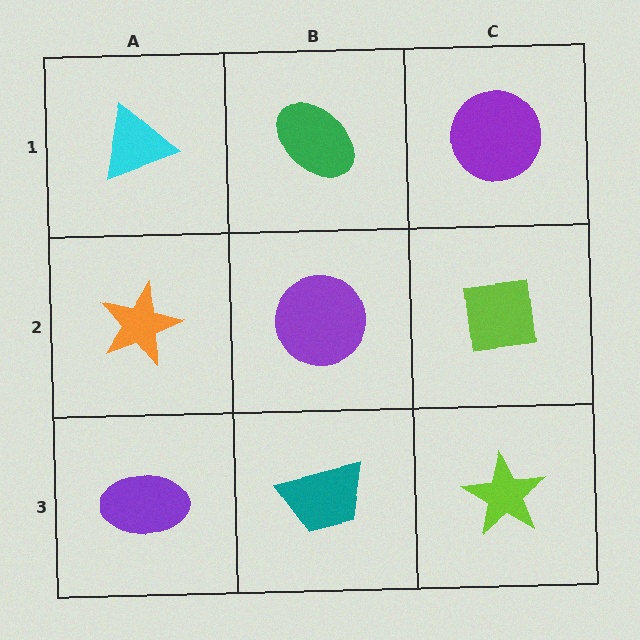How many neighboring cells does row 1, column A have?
2.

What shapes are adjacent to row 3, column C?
A lime square (row 2, column C), a teal trapezoid (row 3, column B).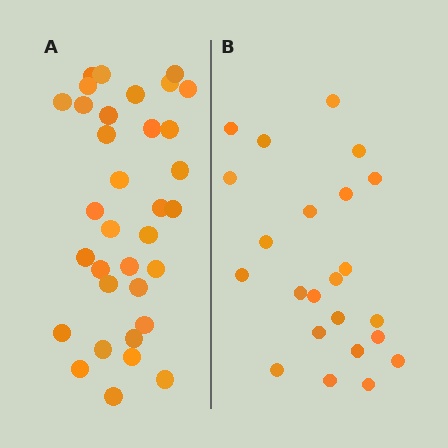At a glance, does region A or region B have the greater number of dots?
Region A (the left region) has more dots.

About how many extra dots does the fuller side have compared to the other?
Region A has roughly 12 or so more dots than region B.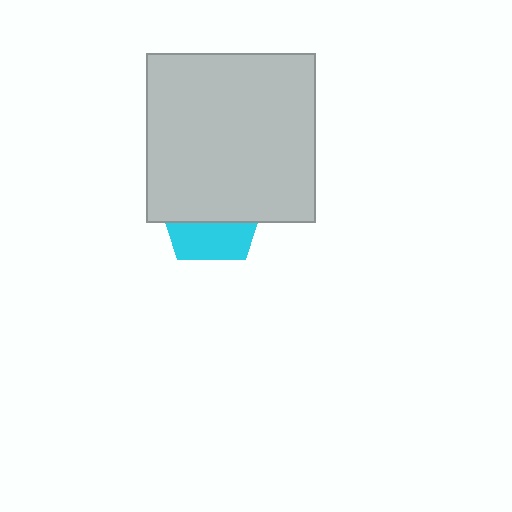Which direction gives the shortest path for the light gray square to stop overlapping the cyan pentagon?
Moving up gives the shortest separation.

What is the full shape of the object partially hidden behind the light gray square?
The partially hidden object is a cyan pentagon.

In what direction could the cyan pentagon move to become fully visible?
The cyan pentagon could move down. That would shift it out from behind the light gray square entirely.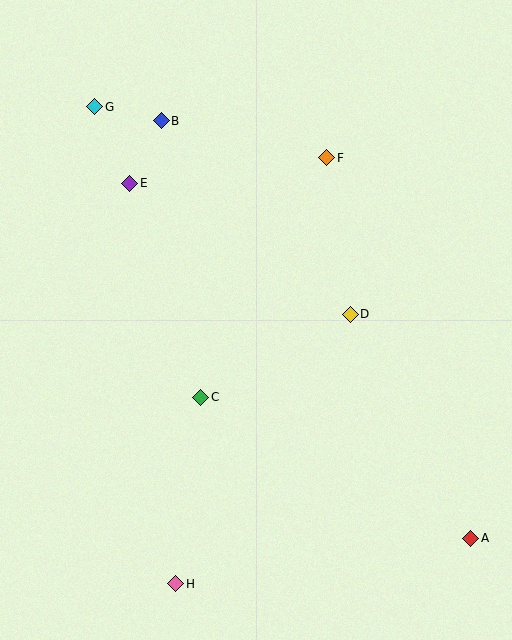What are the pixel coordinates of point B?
Point B is at (161, 121).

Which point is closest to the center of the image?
Point D at (350, 314) is closest to the center.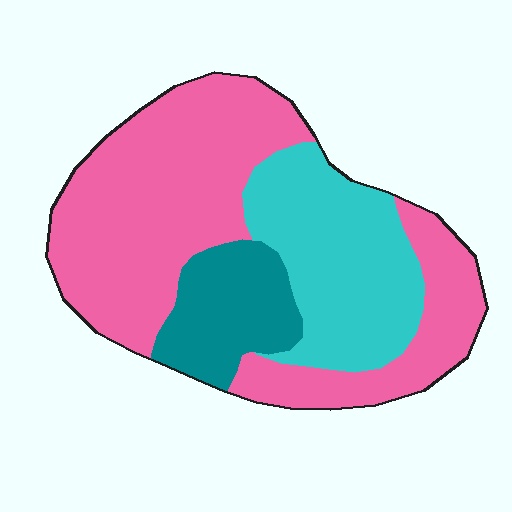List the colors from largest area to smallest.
From largest to smallest: pink, cyan, teal.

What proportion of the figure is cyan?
Cyan takes up about one quarter (1/4) of the figure.